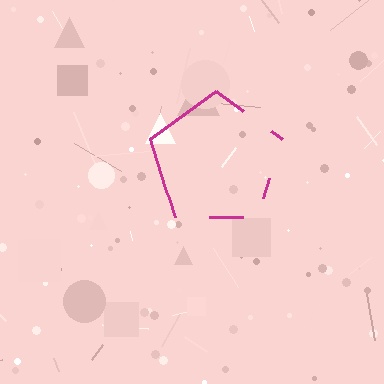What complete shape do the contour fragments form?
The contour fragments form a pentagon.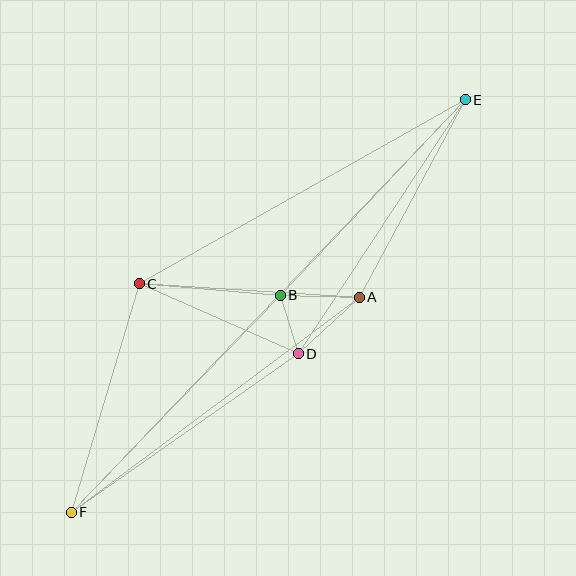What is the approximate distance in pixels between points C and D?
The distance between C and D is approximately 174 pixels.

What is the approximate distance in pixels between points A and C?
The distance between A and C is approximately 220 pixels.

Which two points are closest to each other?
Points B and D are closest to each other.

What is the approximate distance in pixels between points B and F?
The distance between B and F is approximately 302 pixels.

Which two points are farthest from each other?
Points E and F are farthest from each other.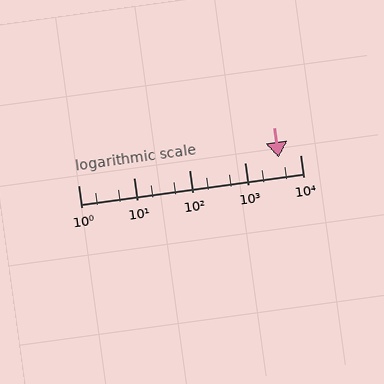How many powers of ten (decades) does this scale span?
The scale spans 4 decades, from 1 to 10000.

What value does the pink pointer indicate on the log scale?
The pointer indicates approximately 4100.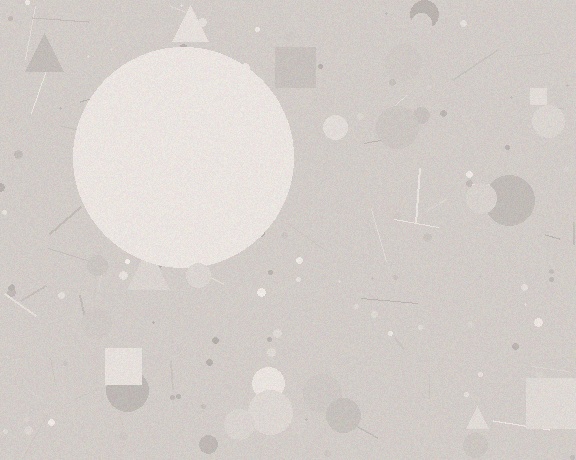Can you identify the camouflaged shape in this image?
The camouflaged shape is a circle.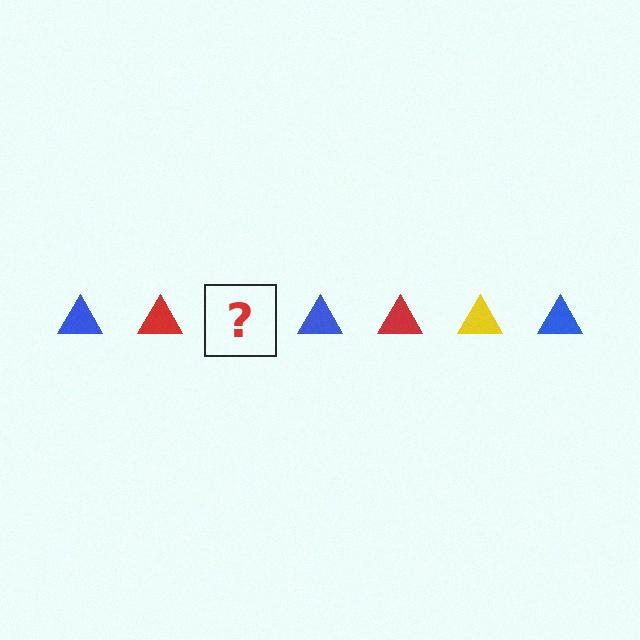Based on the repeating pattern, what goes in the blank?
The blank should be a yellow triangle.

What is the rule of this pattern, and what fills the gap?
The rule is that the pattern cycles through blue, red, yellow triangles. The gap should be filled with a yellow triangle.